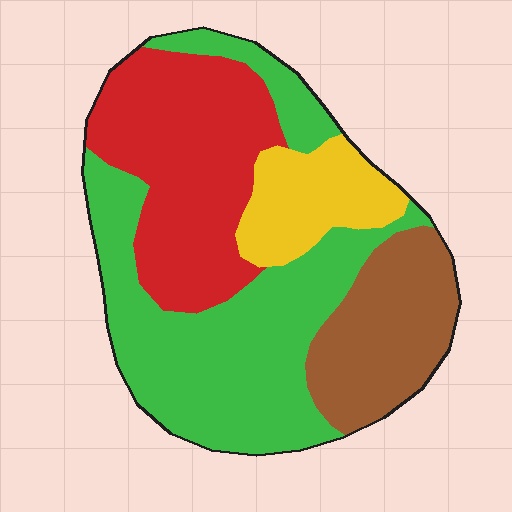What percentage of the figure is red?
Red takes up between a quarter and a half of the figure.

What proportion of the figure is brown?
Brown takes up about one sixth (1/6) of the figure.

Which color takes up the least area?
Yellow, at roughly 10%.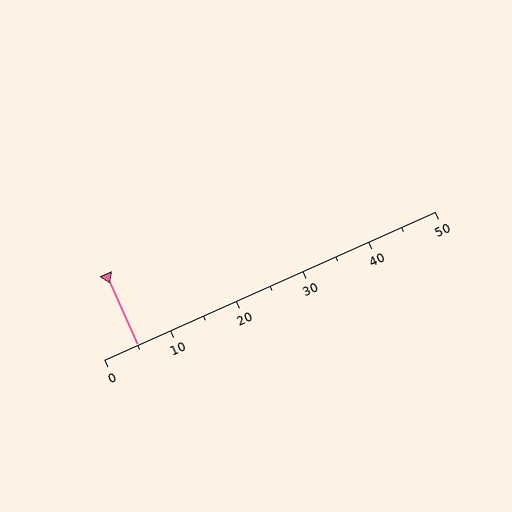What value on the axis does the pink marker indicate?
The marker indicates approximately 5.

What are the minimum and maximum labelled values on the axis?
The axis runs from 0 to 50.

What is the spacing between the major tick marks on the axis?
The major ticks are spaced 10 apart.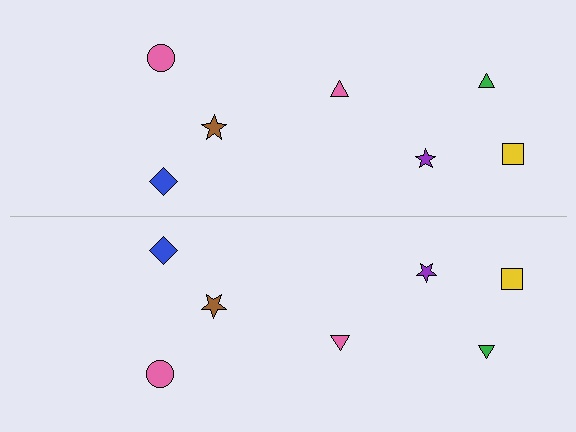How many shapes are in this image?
There are 14 shapes in this image.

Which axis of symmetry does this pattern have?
The pattern has a horizontal axis of symmetry running through the center of the image.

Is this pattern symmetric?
Yes, this pattern has bilateral (reflection) symmetry.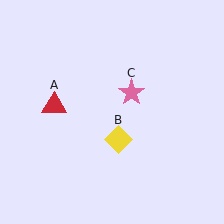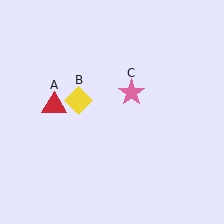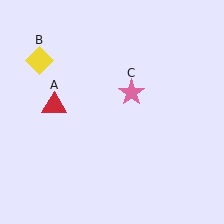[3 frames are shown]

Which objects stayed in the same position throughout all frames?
Red triangle (object A) and pink star (object C) remained stationary.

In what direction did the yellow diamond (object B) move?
The yellow diamond (object B) moved up and to the left.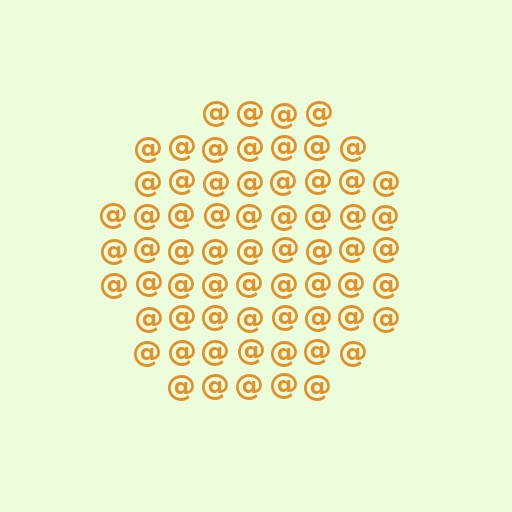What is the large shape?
The large shape is a circle.